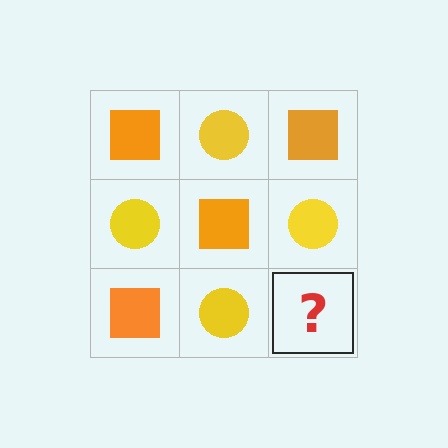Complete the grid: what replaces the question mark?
The question mark should be replaced with an orange square.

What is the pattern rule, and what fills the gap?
The rule is that it alternates orange square and yellow circle in a checkerboard pattern. The gap should be filled with an orange square.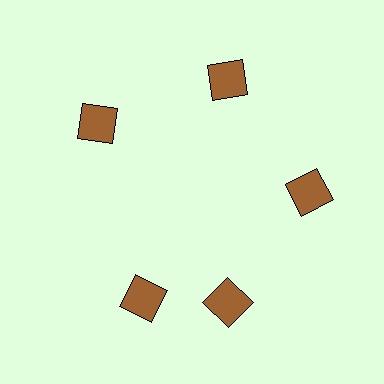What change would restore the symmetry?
The symmetry would be restored by rotating it back into even spacing with its neighbors so that all 5 squares sit at equal angles and equal distance from the center.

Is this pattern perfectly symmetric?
No. The 5 brown squares are arranged in a ring, but one element near the 8 o'clock position is rotated out of alignment along the ring, breaking the 5-fold rotational symmetry.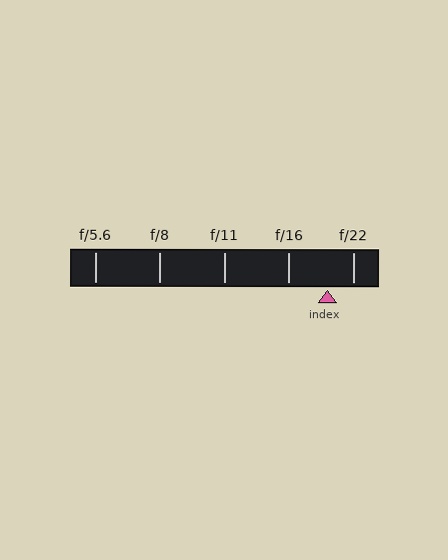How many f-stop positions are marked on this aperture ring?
There are 5 f-stop positions marked.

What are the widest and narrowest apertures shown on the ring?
The widest aperture shown is f/5.6 and the narrowest is f/22.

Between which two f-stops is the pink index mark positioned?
The index mark is between f/16 and f/22.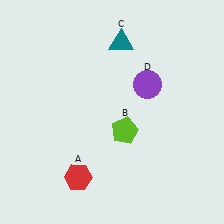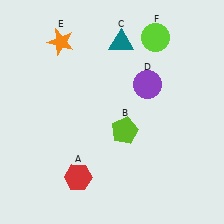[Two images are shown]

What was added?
An orange star (E), a lime circle (F) were added in Image 2.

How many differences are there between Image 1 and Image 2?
There are 2 differences between the two images.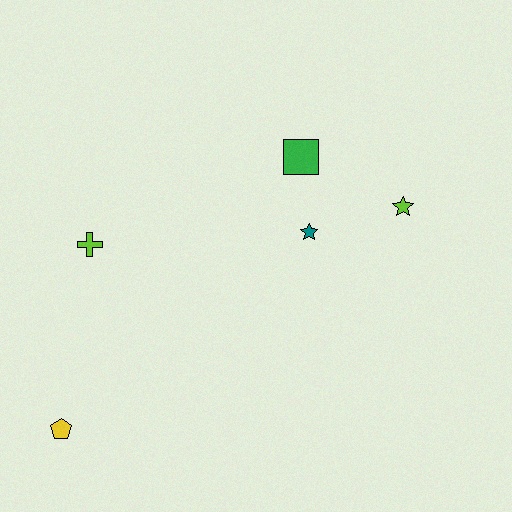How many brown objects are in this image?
There are no brown objects.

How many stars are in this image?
There are 2 stars.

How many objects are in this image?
There are 5 objects.